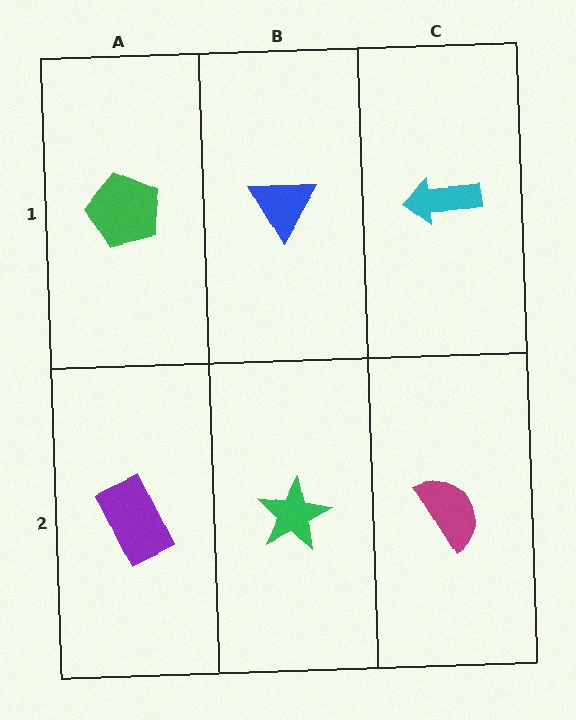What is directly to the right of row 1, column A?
A blue triangle.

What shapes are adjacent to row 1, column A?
A purple rectangle (row 2, column A), a blue triangle (row 1, column B).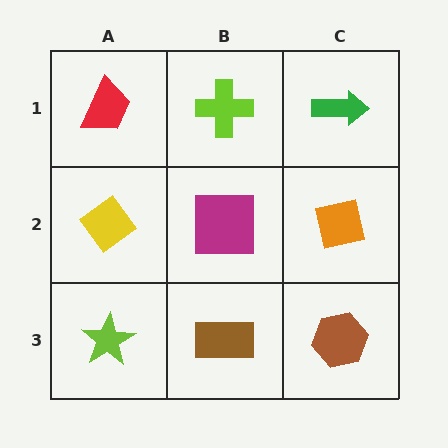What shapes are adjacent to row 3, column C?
An orange square (row 2, column C), a brown rectangle (row 3, column B).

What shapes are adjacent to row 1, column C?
An orange square (row 2, column C), a lime cross (row 1, column B).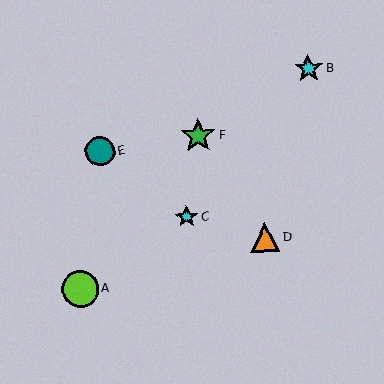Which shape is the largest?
The lime circle (labeled A) is the largest.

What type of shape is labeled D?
Shape D is an orange triangle.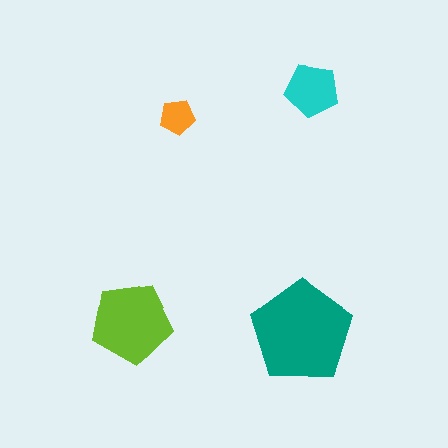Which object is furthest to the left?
The lime pentagon is leftmost.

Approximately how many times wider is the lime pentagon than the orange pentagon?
About 2.5 times wider.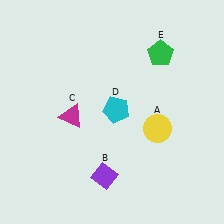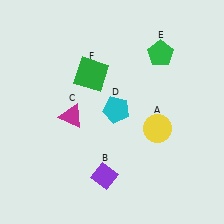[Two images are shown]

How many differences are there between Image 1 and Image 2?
There is 1 difference between the two images.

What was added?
A green square (F) was added in Image 2.